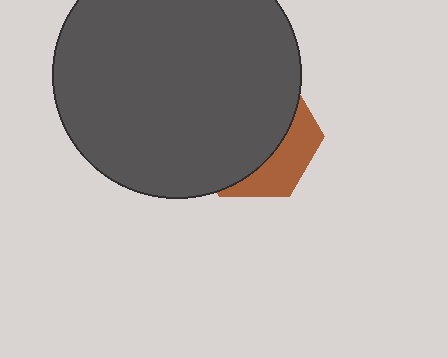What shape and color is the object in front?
The object in front is a dark gray circle.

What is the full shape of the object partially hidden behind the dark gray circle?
The partially hidden object is a brown hexagon.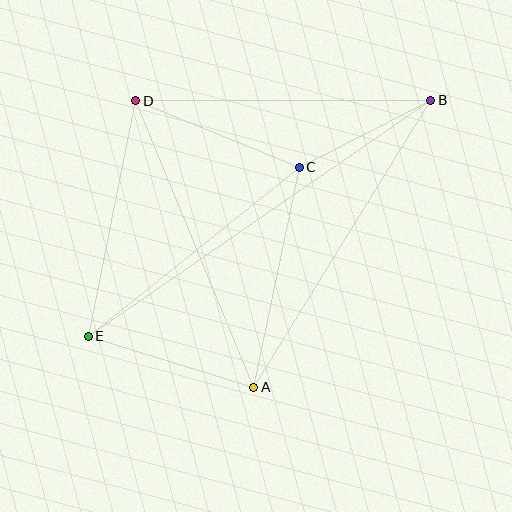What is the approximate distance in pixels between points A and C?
The distance between A and C is approximately 224 pixels.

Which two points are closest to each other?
Points B and C are closest to each other.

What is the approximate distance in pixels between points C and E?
The distance between C and E is approximately 270 pixels.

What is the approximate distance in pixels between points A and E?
The distance between A and E is approximately 174 pixels.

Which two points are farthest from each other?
Points B and E are farthest from each other.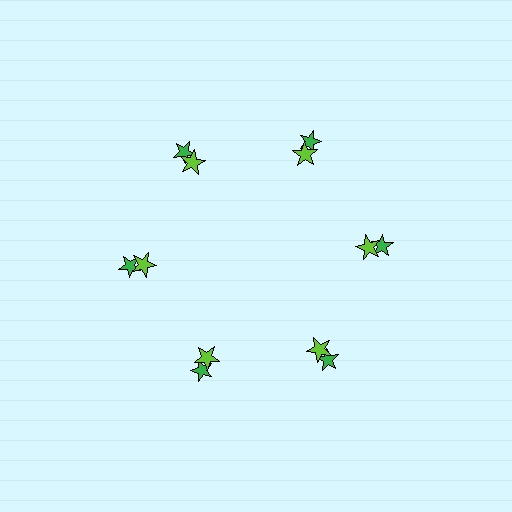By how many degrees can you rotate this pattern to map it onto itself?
The pattern maps onto itself every 60 degrees of rotation.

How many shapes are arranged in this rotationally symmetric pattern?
There are 12 shapes, arranged in 6 groups of 2.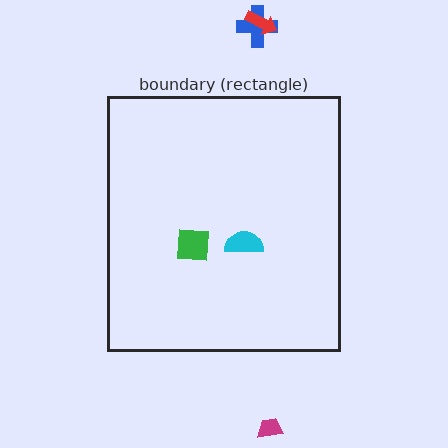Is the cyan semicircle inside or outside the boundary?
Inside.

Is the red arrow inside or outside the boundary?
Outside.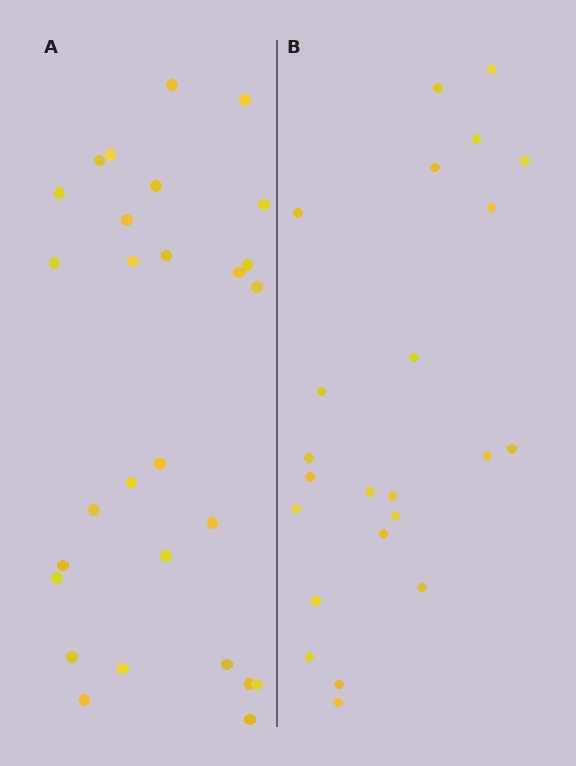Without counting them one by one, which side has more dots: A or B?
Region A (the left region) has more dots.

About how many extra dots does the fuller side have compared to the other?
Region A has about 5 more dots than region B.